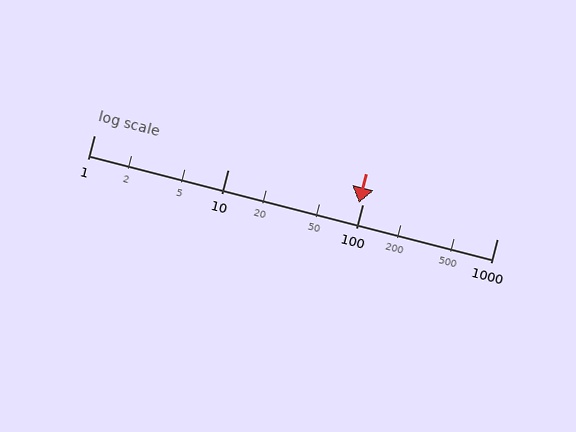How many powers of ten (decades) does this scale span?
The scale spans 3 decades, from 1 to 1000.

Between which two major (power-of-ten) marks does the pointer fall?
The pointer is between 10 and 100.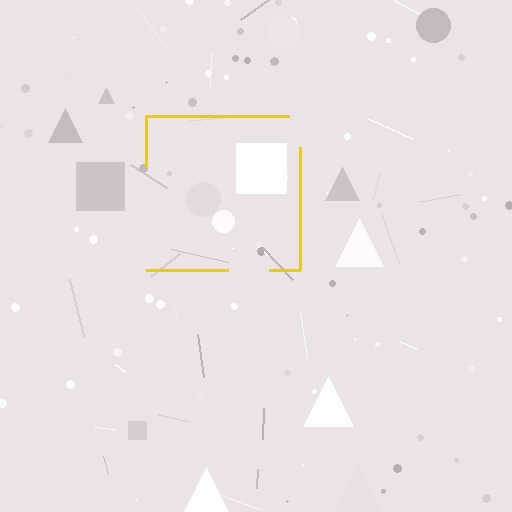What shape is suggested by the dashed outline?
The dashed outline suggests a square.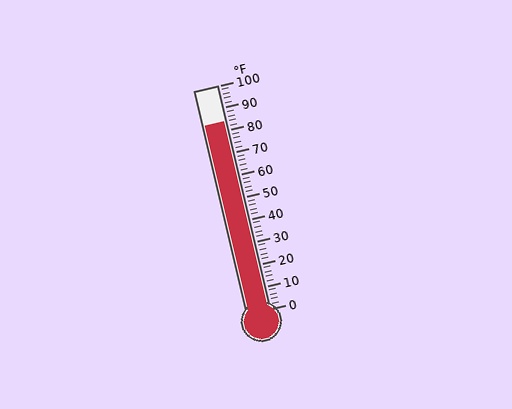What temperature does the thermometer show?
The thermometer shows approximately 84°F.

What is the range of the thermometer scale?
The thermometer scale ranges from 0°F to 100°F.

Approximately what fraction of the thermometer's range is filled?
The thermometer is filled to approximately 85% of its range.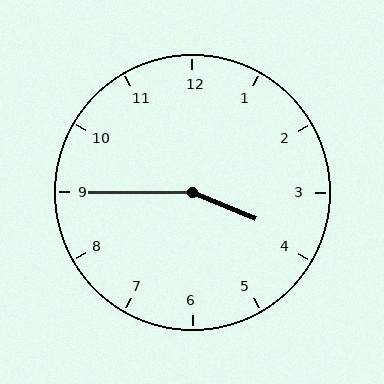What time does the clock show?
3:45.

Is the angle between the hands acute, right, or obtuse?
It is obtuse.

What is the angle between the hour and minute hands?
Approximately 158 degrees.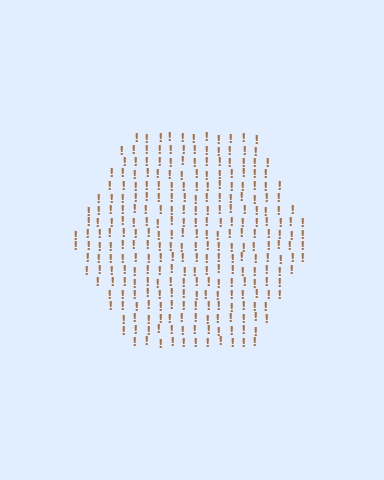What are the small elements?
The small elements are exclamation marks.